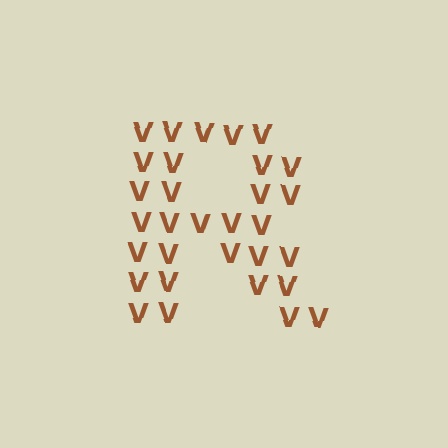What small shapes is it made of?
It is made of small letter V's.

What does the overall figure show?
The overall figure shows the letter R.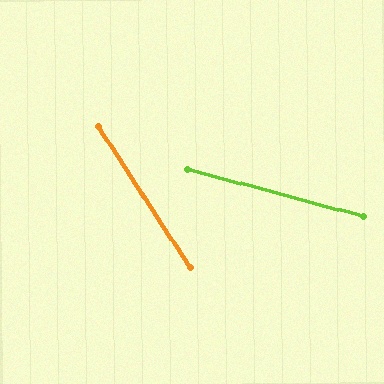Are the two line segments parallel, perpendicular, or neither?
Neither parallel nor perpendicular — they differ by about 42°.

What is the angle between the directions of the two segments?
Approximately 42 degrees.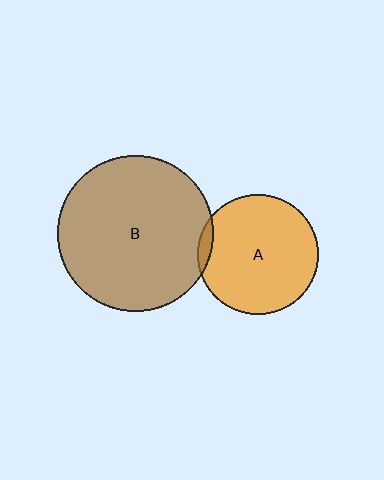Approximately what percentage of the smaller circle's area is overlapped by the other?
Approximately 5%.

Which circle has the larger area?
Circle B (brown).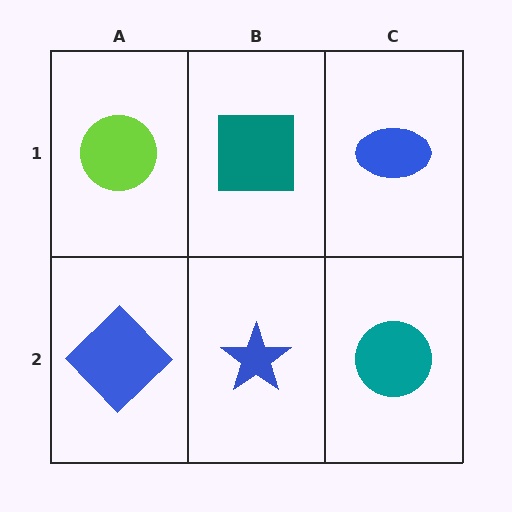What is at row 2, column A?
A blue diamond.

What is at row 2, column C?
A teal circle.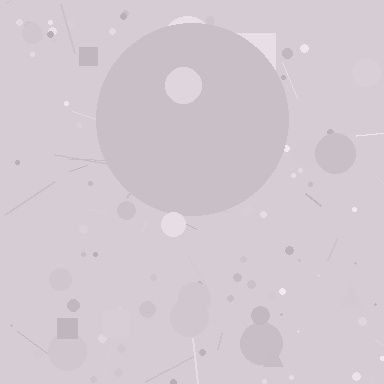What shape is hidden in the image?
A circle is hidden in the image.